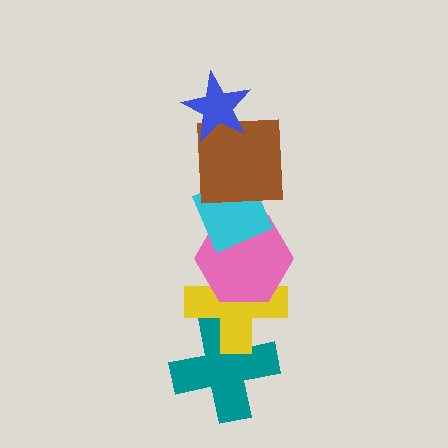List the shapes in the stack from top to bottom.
From top to bottom: the blue star, the brown square, the cyan diamond, the pink hexagon, the yellow cross, the teal cross.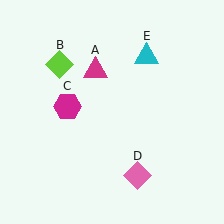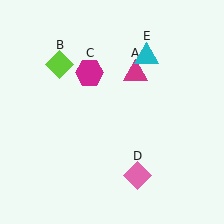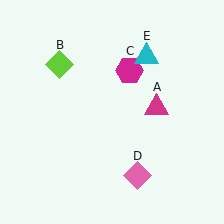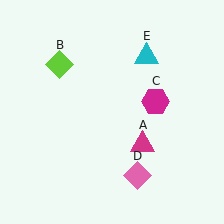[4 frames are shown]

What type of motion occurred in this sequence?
The magenta triangle (object A), magenta hexagon (object C) rotated clockwise around the center of the scene.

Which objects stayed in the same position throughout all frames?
Lime diamond (object B) and pink diamond (object D) and cyan triangle (object E) remained stationary.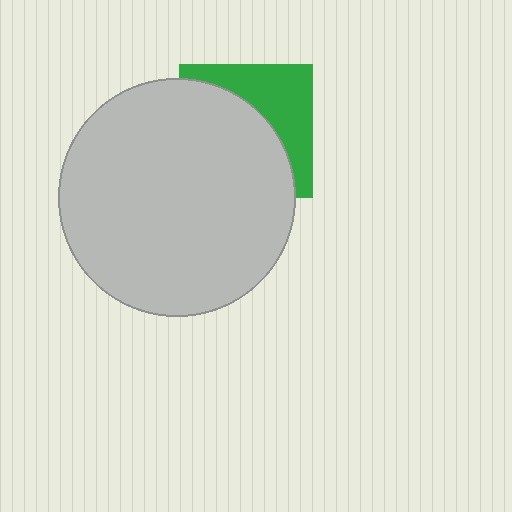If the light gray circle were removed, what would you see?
You would see the complete green square.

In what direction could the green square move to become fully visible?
The green square could move toward the upper-right. That would shift it out from behind the light gray circle entirely.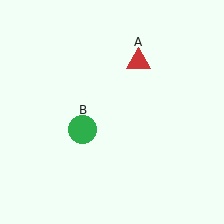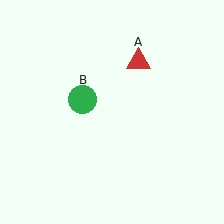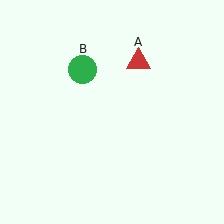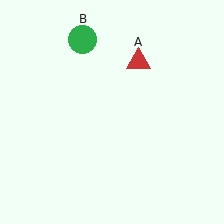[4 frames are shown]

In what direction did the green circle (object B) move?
The green circle (object B) moved up.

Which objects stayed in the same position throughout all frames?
Red triangle (object A) remained stationary.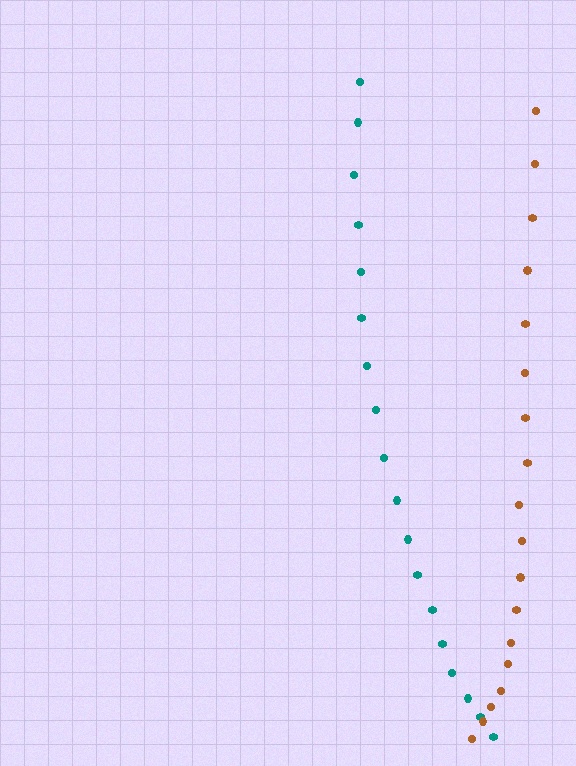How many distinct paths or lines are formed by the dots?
There are 2 distinct paths.